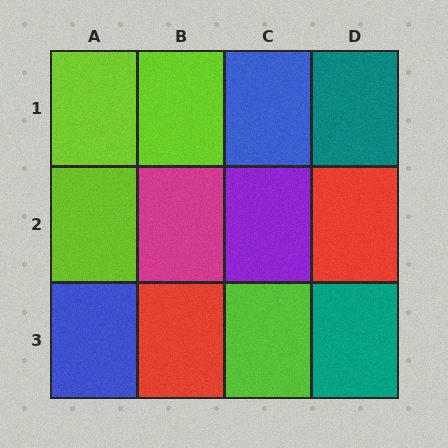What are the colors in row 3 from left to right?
Blue, red, lime, teal.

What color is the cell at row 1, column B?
Lime.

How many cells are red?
2 cells are red.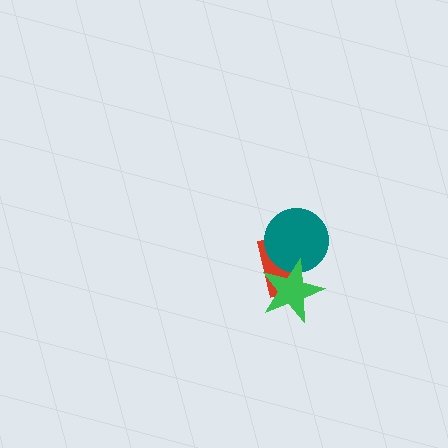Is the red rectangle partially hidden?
Yes, it is partially covered by another shape.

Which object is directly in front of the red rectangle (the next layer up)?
The teal circle is directly in front of the red rectangle.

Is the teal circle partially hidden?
Yes, it is partially covered by another shape.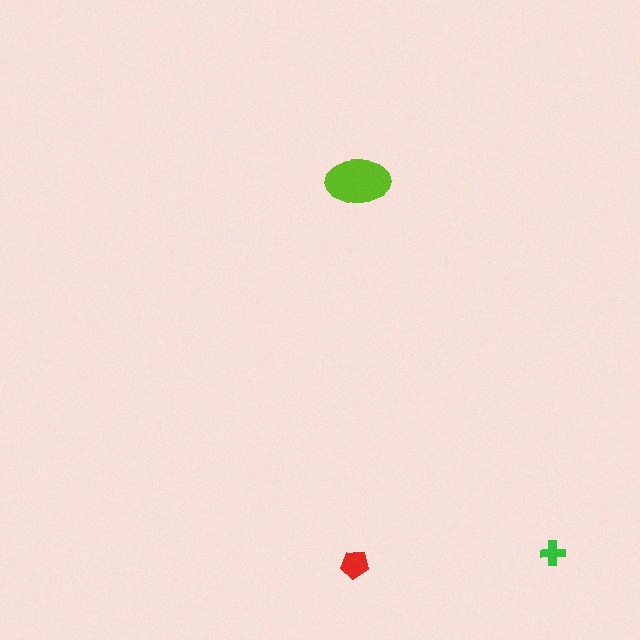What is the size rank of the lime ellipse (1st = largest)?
1st.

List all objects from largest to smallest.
The lime ellipse, the red pentagon, the green cross.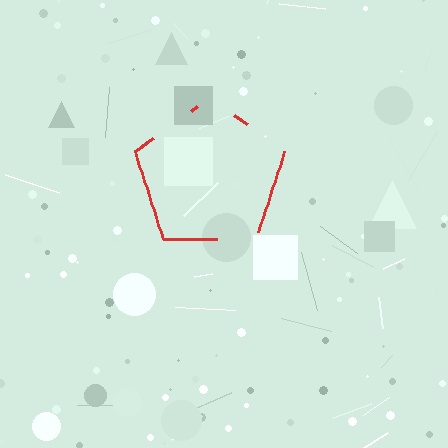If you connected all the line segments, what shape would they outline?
They would outline a pentagon.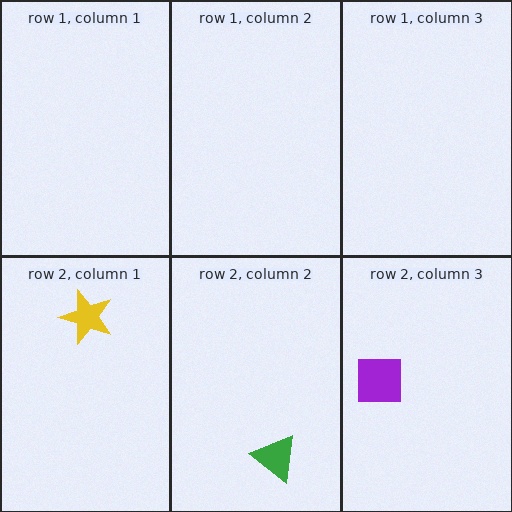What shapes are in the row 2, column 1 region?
The yellow star.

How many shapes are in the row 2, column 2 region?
1.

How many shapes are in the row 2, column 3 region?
1.